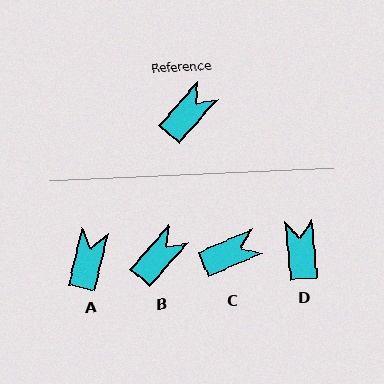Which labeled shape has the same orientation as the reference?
B.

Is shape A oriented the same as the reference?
No, it is off by about 29 degrees.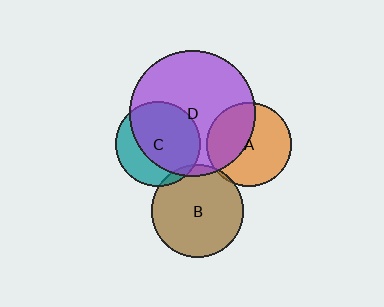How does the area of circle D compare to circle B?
Approximately 1.9 times.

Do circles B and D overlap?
Yes.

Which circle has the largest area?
Circle D (purple).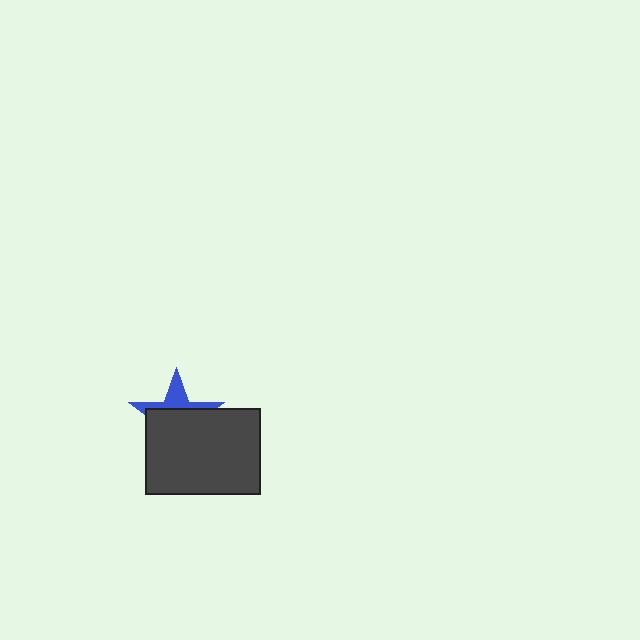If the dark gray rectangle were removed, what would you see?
You would see the complete blue star.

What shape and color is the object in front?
The object in front is a dark gray rectangle.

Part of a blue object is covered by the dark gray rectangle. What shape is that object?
It is a star.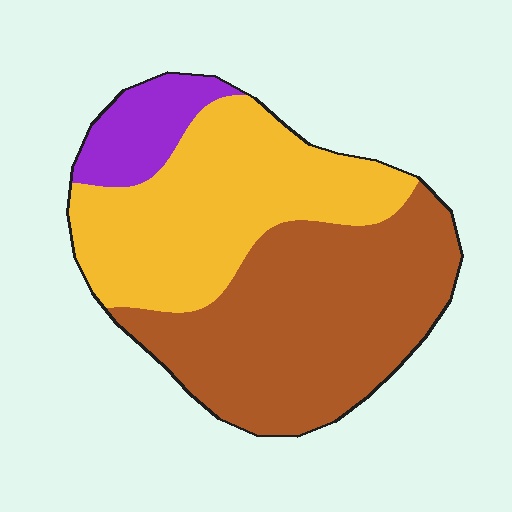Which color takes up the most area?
Brown, at roughly 50%.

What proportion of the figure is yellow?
Yellow covers 40% of the figure.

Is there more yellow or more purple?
Yellow.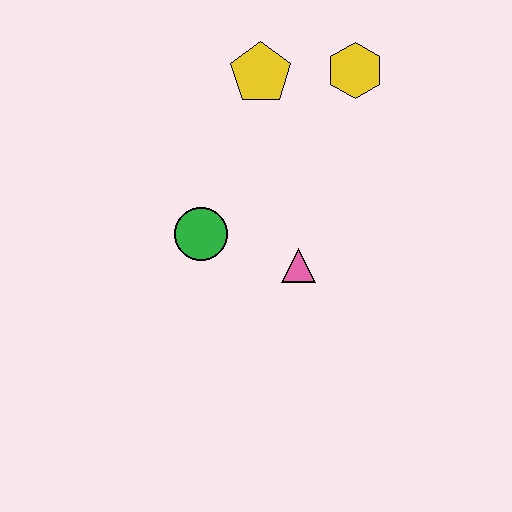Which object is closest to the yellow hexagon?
The yellow pentagon is closest to the yellow hexagon.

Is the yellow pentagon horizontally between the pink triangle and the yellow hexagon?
No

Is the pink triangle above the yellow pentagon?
No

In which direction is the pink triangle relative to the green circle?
The pink triangle is to the right of the green circle.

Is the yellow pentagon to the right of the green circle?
Yes